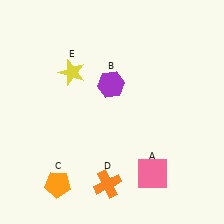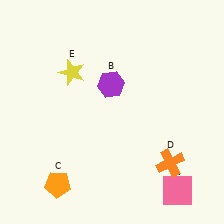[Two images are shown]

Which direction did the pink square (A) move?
The pink square (A) moved right.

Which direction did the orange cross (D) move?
The orange cross (D) moved right.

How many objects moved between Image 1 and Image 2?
2 objects moved between the two images.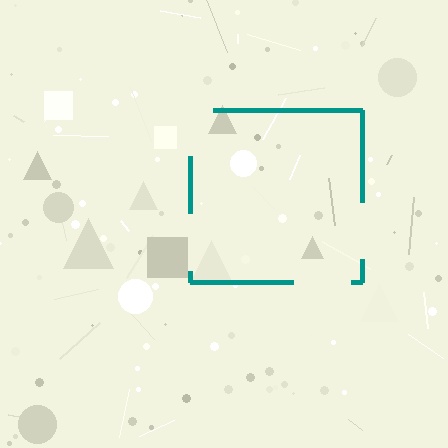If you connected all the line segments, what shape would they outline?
They would outline a square.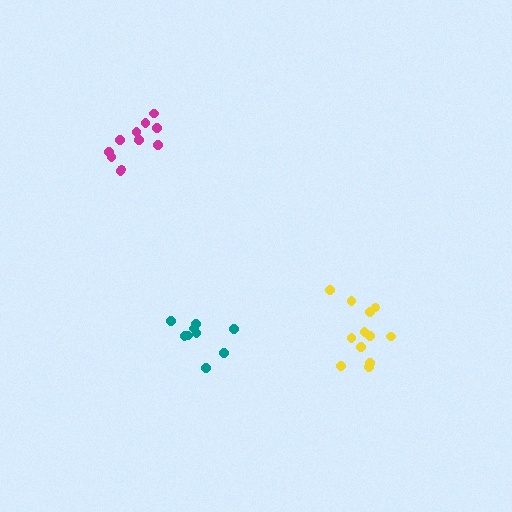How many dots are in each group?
Group 1: 12 dots, Group 2: 11 dots, Group 3: 9 dots (32 total).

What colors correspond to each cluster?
The clusters are colored: yellow, magenta, teal.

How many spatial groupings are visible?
There are 3 spatial groupings.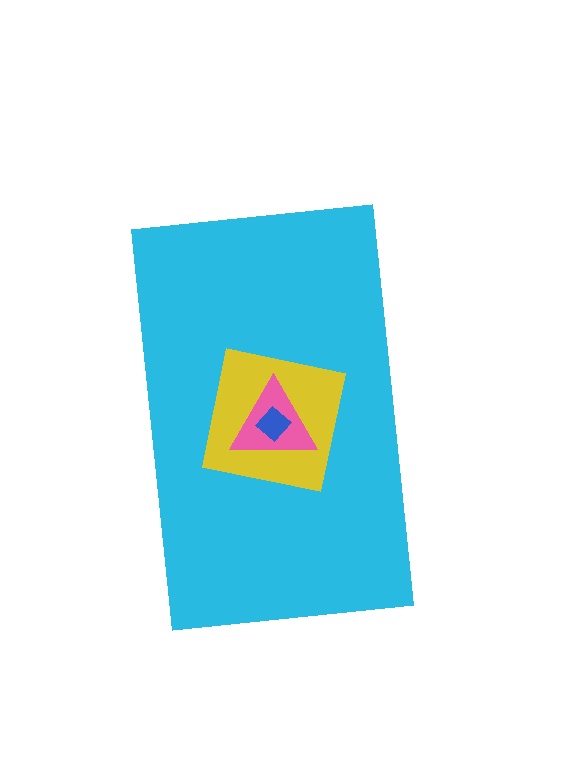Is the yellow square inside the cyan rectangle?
Yes.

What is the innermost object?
The blue diamond.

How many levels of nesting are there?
4.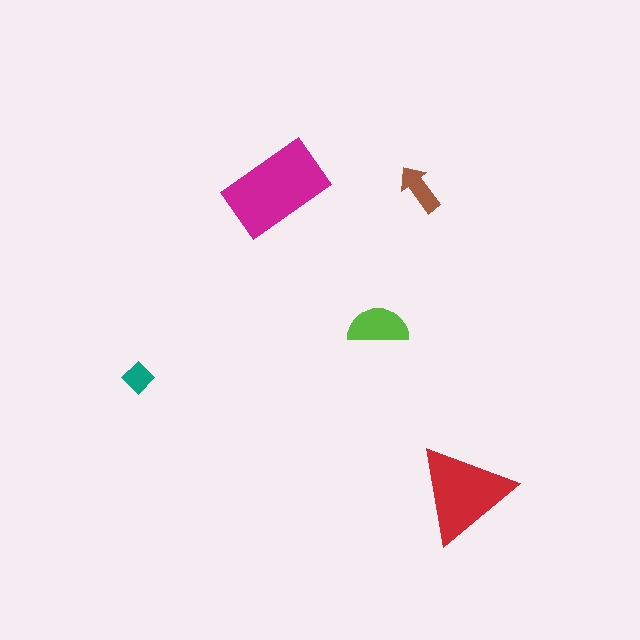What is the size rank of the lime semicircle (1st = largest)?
3rd.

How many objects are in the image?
There are 5 objects in the image.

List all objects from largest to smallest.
The magenta rectangle, the red triangle, the lime semicircle, the brown arrow, the teal diamond.